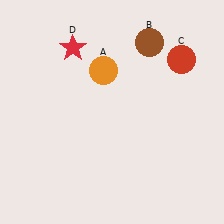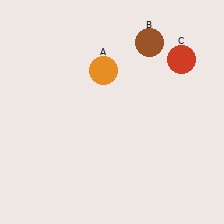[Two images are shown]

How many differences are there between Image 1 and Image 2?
There is 1 difference between the two images.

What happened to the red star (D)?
The red star (D) was removed in Image 2. It was in the top-left area of Image 1.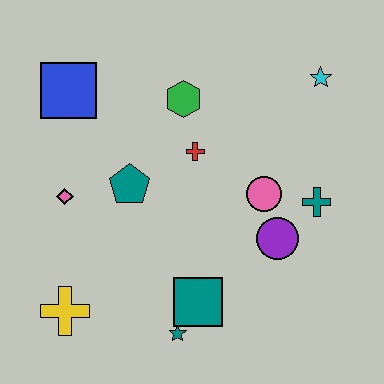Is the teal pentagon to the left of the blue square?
No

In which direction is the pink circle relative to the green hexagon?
The pink circle is below the green hexagon.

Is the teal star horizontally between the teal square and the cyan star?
No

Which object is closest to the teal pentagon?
The pink diamond is closest to the teal pentagon.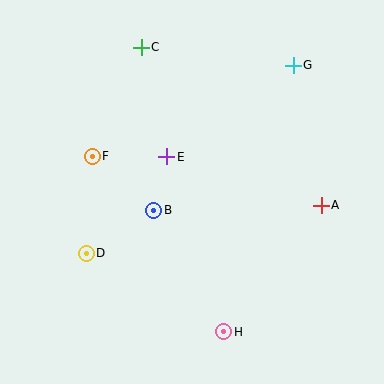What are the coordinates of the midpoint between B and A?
The midpoint between B and A is at (237, 208).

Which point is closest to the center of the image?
Point B at (154, 210) is closest to the center.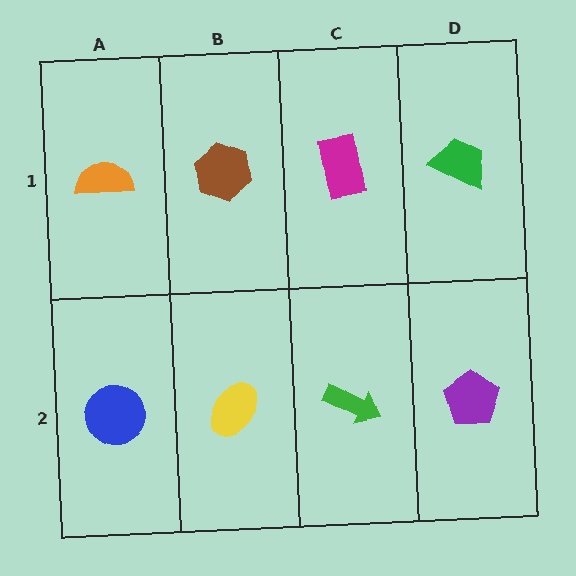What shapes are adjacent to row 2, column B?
A brown hexagon (row 1, column B), a blue circle (row 2, column A), a green arrow (row 2, column C).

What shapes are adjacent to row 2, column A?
An orange semicircle (row 1, column A), a yellow ellipse (row 2, column B).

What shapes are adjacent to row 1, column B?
A yellow ellipse (row 2, column B), an orange semicircle (row 1, column A), a magenta rectangle (row 1, column C).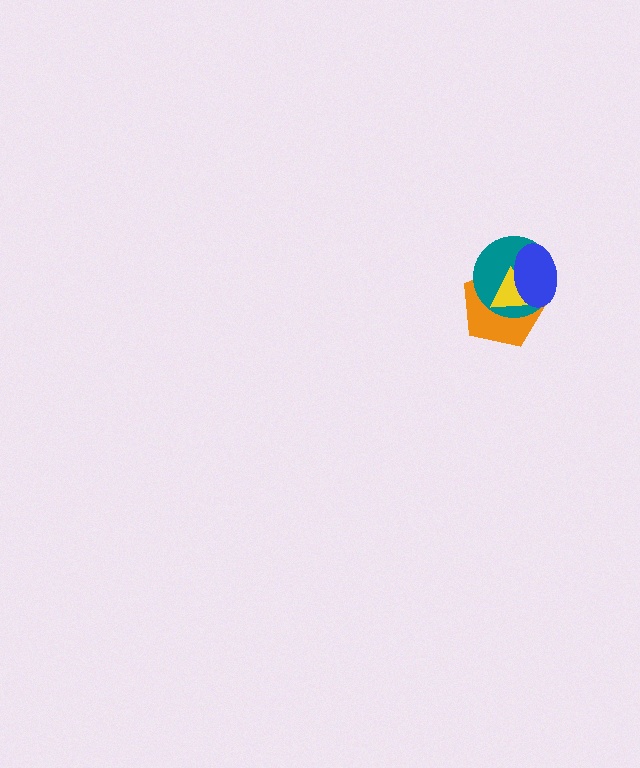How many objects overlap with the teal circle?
3 objects overlap with the teal circle.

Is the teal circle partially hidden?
Yes, it is partially covered by another shape.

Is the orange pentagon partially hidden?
Yes, it is partially covered by another shape.